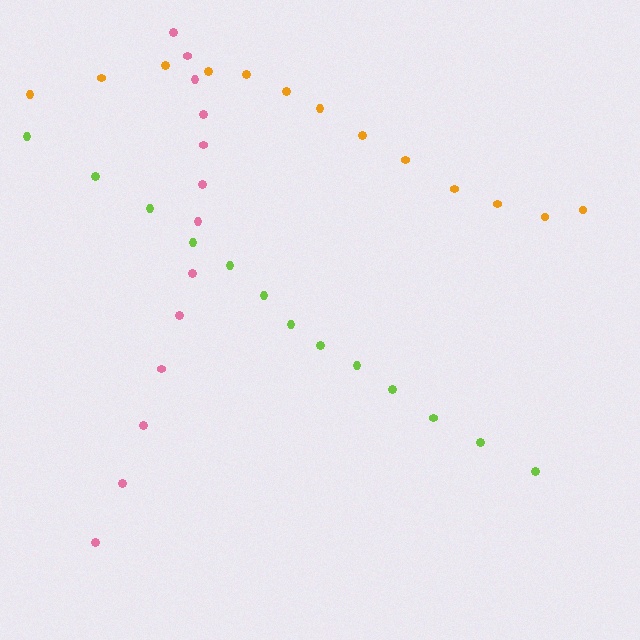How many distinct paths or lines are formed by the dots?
There are 3 distinct paths.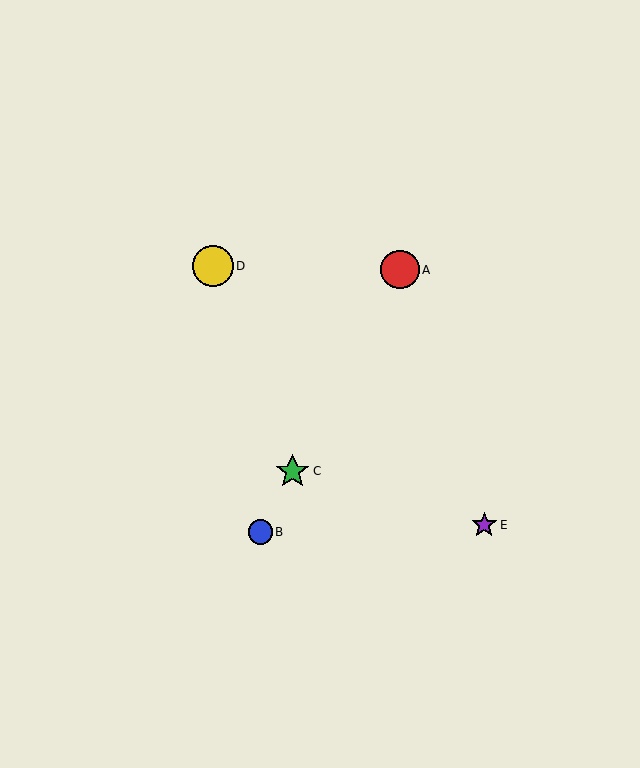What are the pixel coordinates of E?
Object E is at (484, 525).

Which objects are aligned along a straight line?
Objects A, B, C are aligned along a straight line.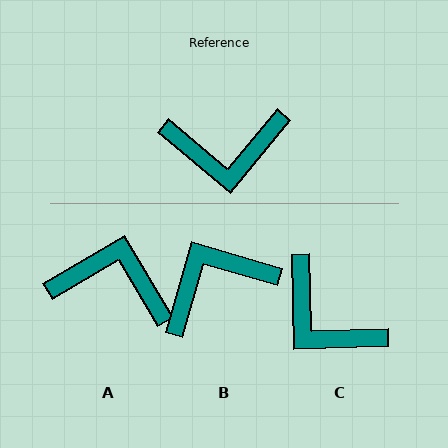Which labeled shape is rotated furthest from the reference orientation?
A, about 160 degrees away.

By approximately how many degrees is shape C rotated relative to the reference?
Approximately 49 degrees clockwise.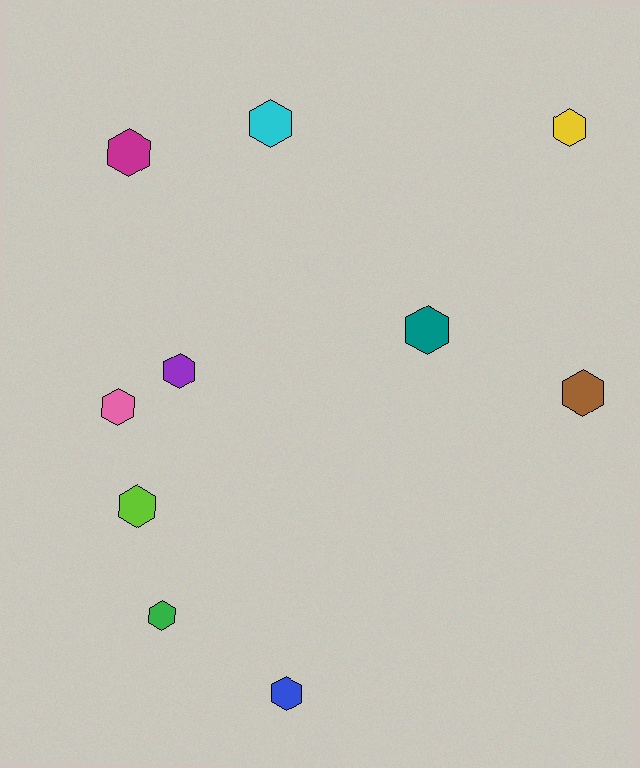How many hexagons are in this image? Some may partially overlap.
There are 10 hexagons.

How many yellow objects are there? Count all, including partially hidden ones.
There is 1 yellow object.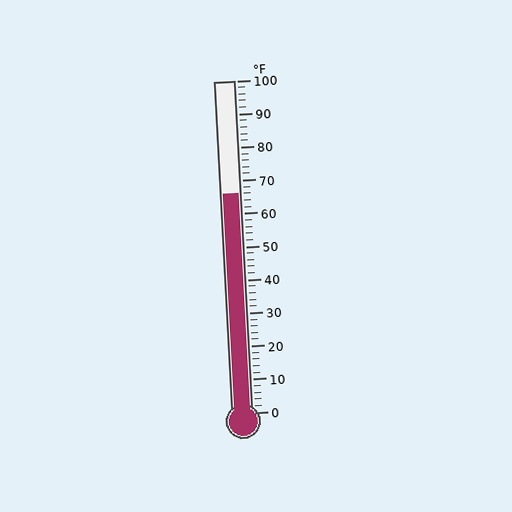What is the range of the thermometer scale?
The thermometer scale ranges from 0°F to 100°F.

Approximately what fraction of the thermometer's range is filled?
The thermometer is filled to approximately 65% of its range.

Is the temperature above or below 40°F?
The temperature is above 40°F.